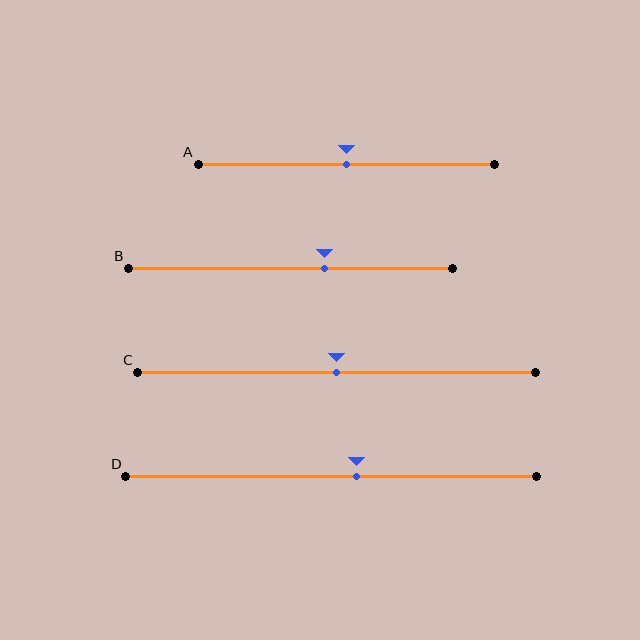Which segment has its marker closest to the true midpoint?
Segment A has its marker closest to the true midpoint.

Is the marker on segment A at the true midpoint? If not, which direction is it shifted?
Yes, the marker on segment A is at the true midpoint.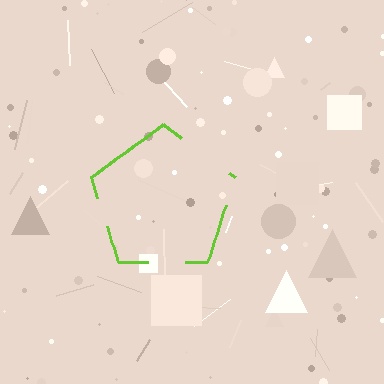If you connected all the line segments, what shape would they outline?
They would outline a pentagon.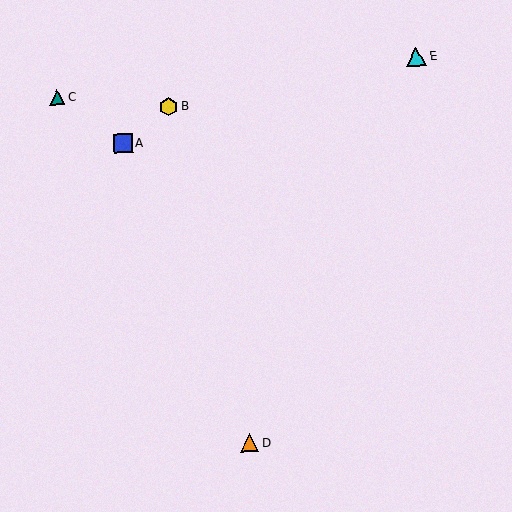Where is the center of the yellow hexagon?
The center of the yellow hexagon is at (169, 107).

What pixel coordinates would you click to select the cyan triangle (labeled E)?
Click at (416, 57) to select the cyan triangle E.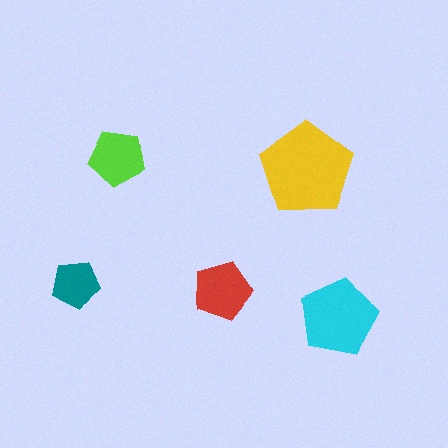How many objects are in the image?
There are 5 objects in the image.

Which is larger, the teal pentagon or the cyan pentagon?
The cyan one.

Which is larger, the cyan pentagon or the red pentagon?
The cyan one.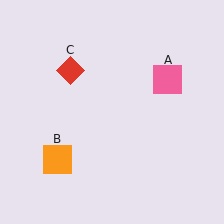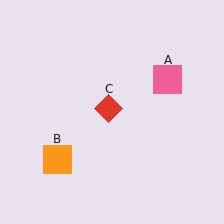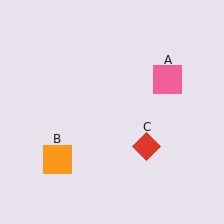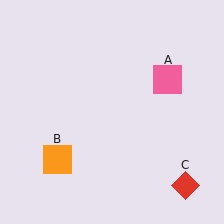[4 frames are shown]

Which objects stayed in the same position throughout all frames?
Pink square (object A) and orange square (object B) remained stationary.